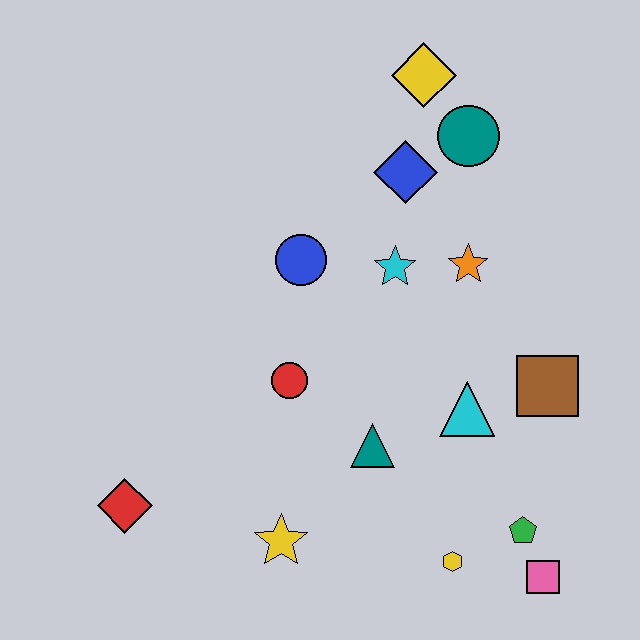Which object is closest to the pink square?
The green pentagon is closest to the pink square.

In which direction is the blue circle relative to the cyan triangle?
The blue circle is to the left of the cyan triangle.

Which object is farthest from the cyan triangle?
The red diamond is farthest from the cyan triangle.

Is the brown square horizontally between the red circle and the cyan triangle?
No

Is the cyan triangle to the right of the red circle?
Yes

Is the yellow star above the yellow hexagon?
Yes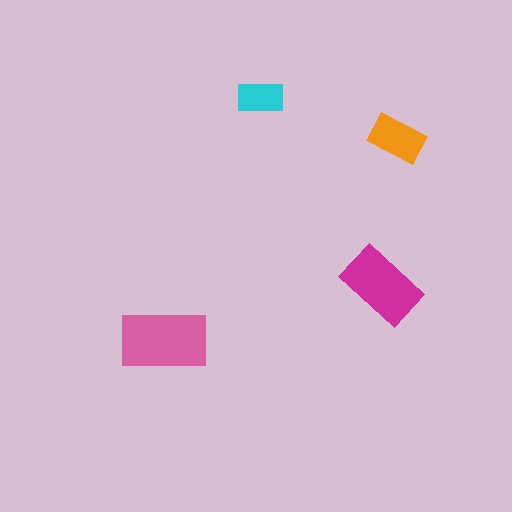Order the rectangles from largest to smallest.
the pink one, the magenta one, the orange one, the cyan one.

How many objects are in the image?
There are 4 objects in the image.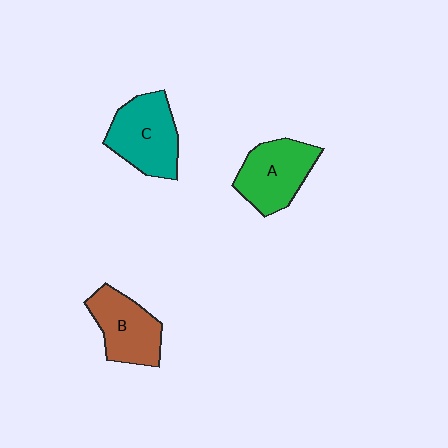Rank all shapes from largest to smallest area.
From largest to smallest: C (teal), A (green), B (brown).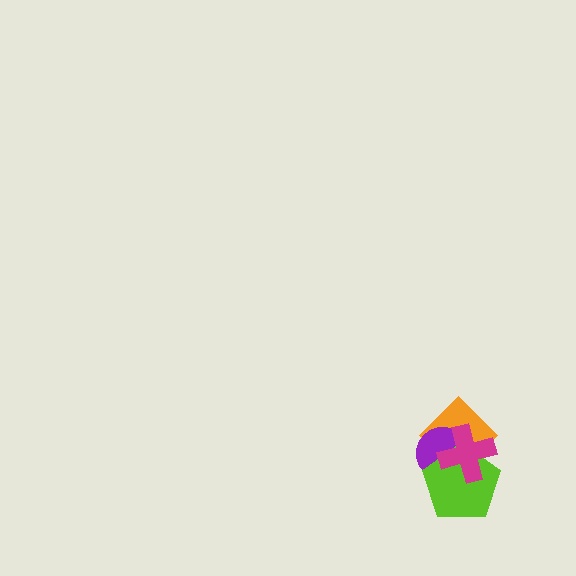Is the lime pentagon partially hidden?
Yes, it is partially covered by another shape.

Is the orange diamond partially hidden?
Yes, it is partially covered by another shape.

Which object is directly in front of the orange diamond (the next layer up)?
The purple circle is directly in front of the orange diamond.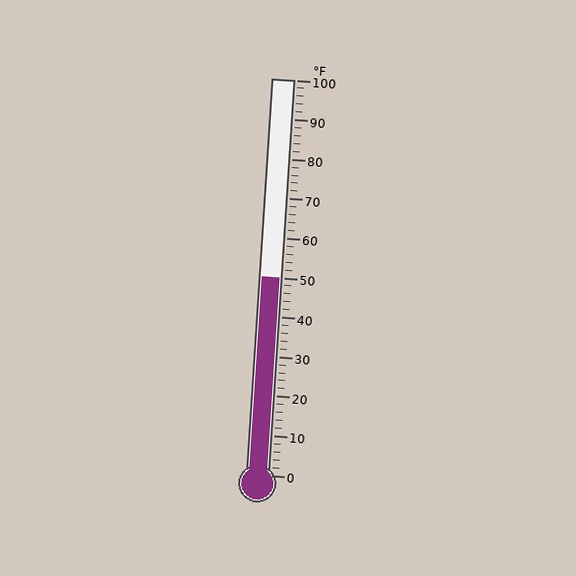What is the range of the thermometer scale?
The thermometer scale ranges from 0°F to 100°F.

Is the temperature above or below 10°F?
The temperature is above 10°F.